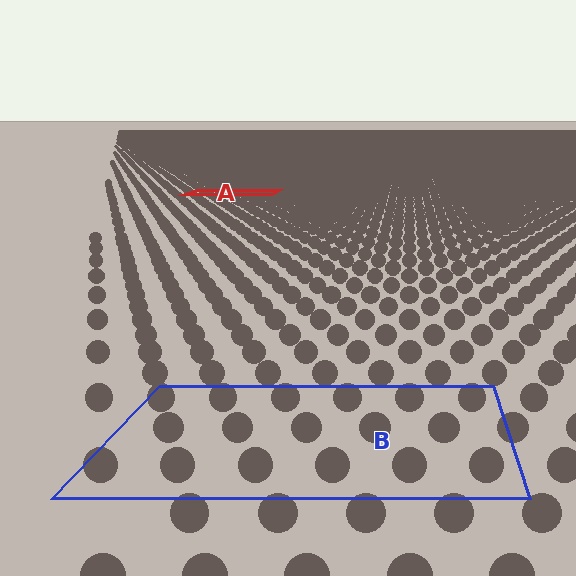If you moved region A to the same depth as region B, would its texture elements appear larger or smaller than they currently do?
They would appear larger. At a closer depth, the same texture elements are projected at a bigger on-screen size.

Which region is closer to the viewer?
Region B is closer. The texture elements there are larger and more spread out.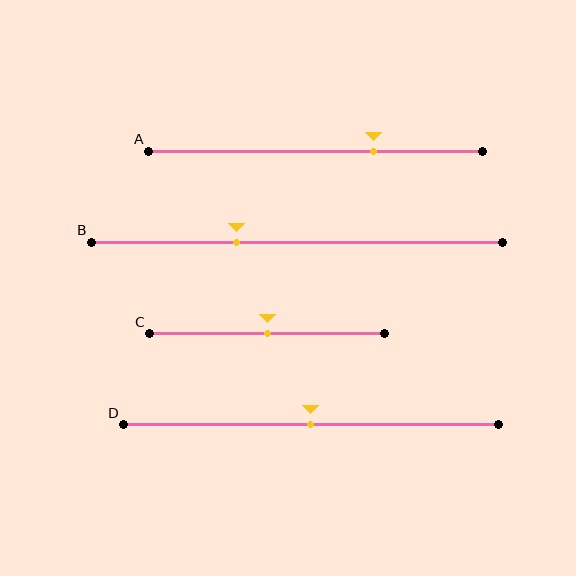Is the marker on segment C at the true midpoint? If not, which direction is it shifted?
Yes, the marker on segment C is at the true midpoint.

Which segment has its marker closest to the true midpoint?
Segment C has its marker closest to the true midpoint.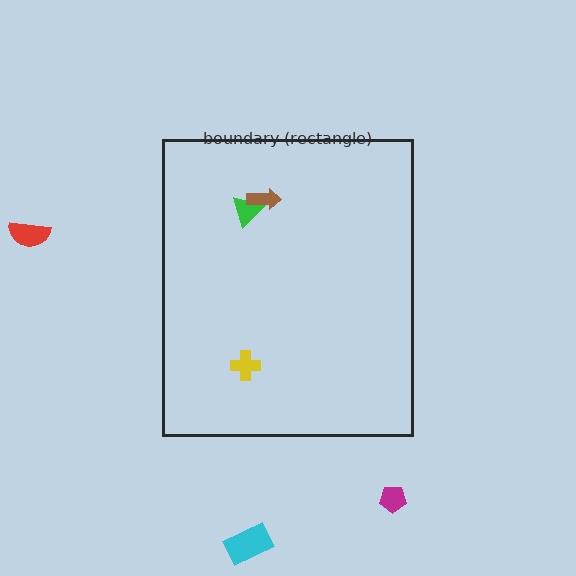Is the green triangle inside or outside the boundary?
Inside.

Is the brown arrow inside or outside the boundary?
Inside.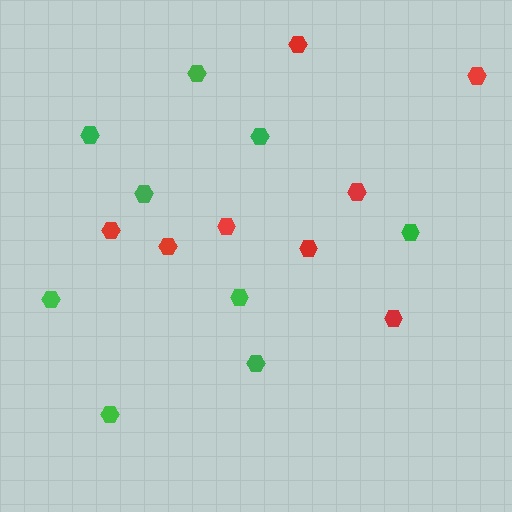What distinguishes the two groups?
There are 2 groups: one group of red hexagons (8) and one group of green hexagons (9).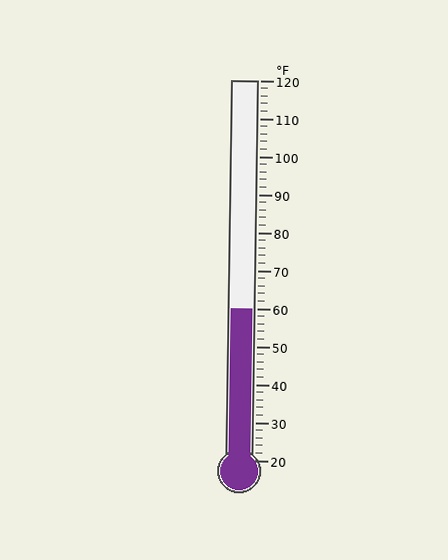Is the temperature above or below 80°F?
The temperature is below 80°F.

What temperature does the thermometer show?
The thermometer shows approximately 60°F.